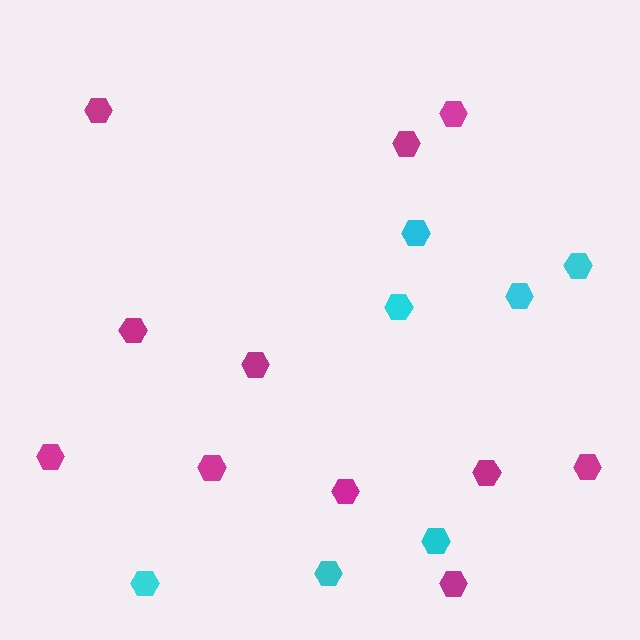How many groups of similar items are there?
There are 2 groups: one group of magenta hexagons (11) and one group of cyan hexagons (7).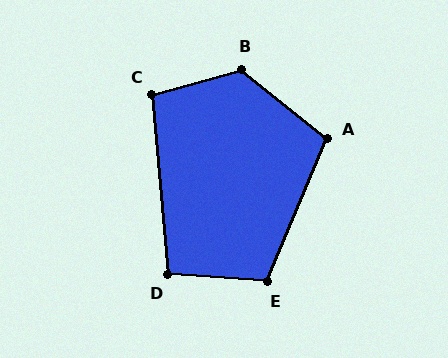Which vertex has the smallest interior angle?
D, at approximately 99 degrees.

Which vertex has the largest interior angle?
B, at approximately 125 degrees.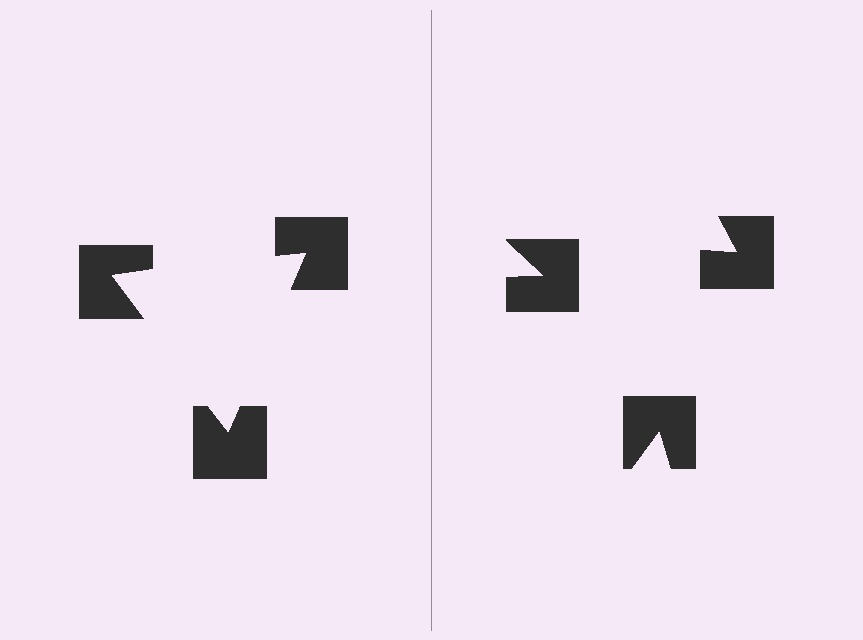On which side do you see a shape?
An illusory triangle appears on the left side. On the right side the wedge cuts are rotated, so no coherent shape forms.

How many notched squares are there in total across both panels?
6 — 3 on each side.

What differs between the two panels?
The notched squares are positioned identically on both sides; only the wedge orientations differ. On the left they align to a triangle; on the right they are misaligned.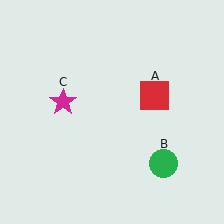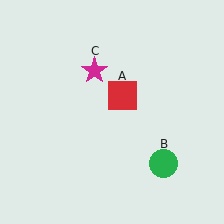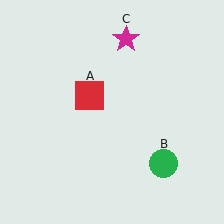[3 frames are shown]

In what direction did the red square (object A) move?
The red square (object A) moved left.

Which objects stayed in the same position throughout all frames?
Green circle (object B) remained stationary.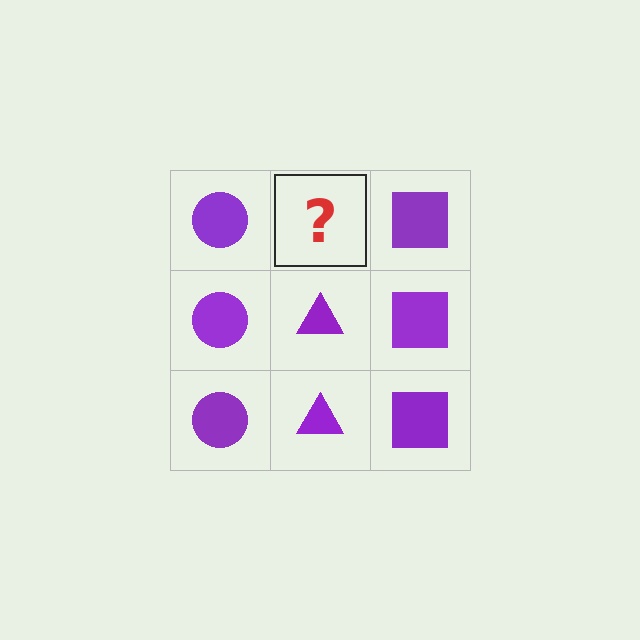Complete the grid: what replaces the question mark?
The question mark should be replaced with a purple triangle.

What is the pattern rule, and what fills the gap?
The rule is that each column has a consistent shape. The gap should be filled with a purple triangle.